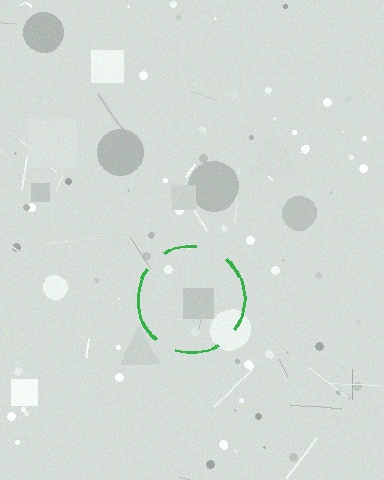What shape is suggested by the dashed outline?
The dashed outline suggests a circle.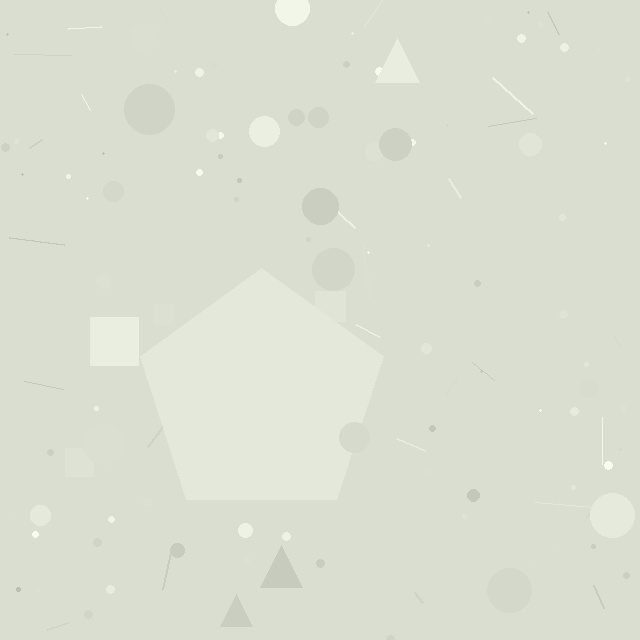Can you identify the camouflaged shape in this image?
The camouflaged shape is a pentagon.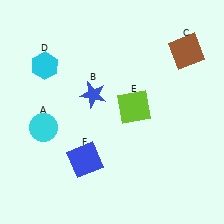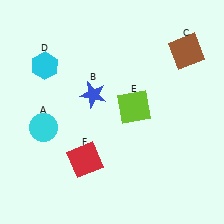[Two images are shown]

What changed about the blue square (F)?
In Image 1, F is blue. In Image 2, it changed to red.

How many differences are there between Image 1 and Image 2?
There is 1 difference between the two images.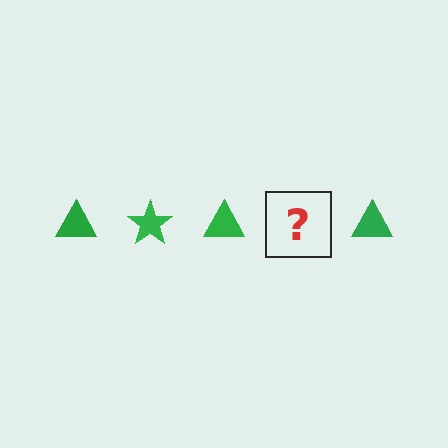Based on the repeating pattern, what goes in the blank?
The blank should be a green star.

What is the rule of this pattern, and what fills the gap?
The rule is that the pattern cycles through triangle, star shapes in green. The gap should be filled with a green star.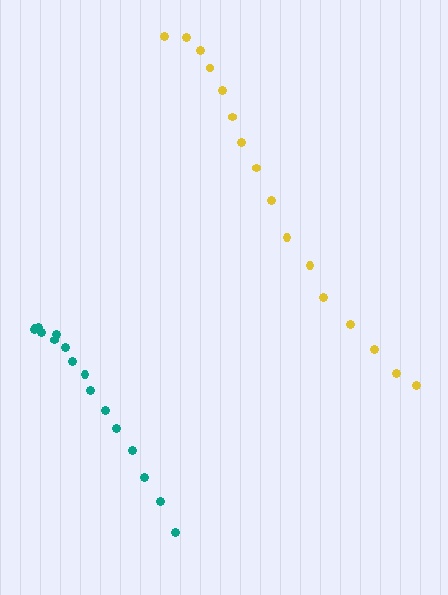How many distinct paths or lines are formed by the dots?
There are 2 distinct paths.